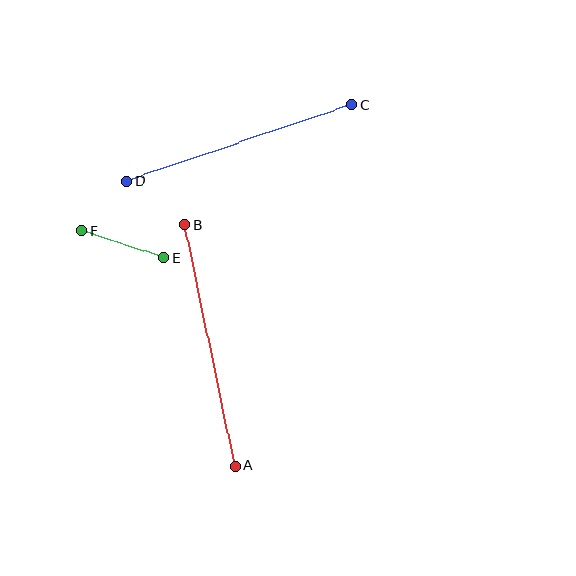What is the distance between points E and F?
The distance is approximately 86 pixels.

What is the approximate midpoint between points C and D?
The midpoint is at approximately (239, 143) pixels.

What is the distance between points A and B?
The distance is approximately 246 pixels.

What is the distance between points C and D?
The distance is approximately 238 pixels.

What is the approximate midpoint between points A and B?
The midpoint is at approximately (210, 345) pixels.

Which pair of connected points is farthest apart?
Points A and B are farthest apart.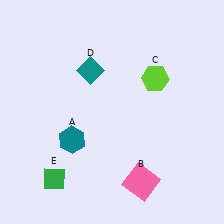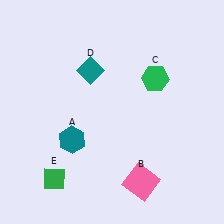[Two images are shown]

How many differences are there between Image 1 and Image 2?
There is 1 difference between the two images.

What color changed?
The hexagon (C) changed from lime in Image 1 to green in Image 2.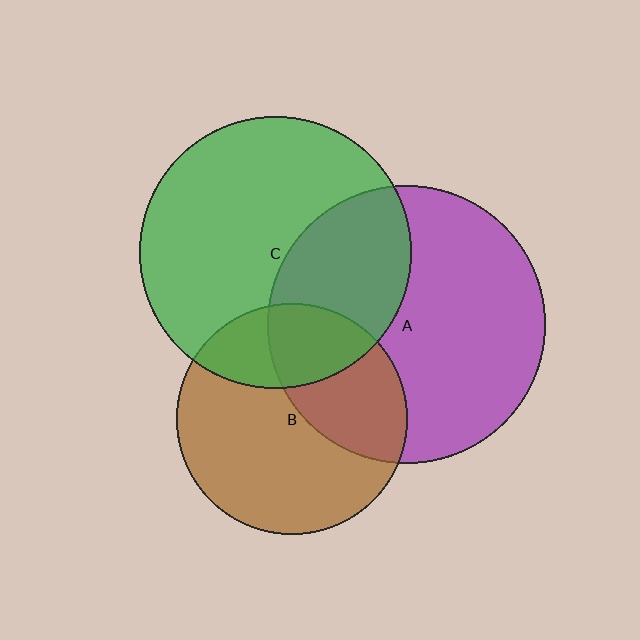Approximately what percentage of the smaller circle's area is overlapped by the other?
Approximately 35%.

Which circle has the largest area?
Circle A (purple).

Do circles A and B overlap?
Yes.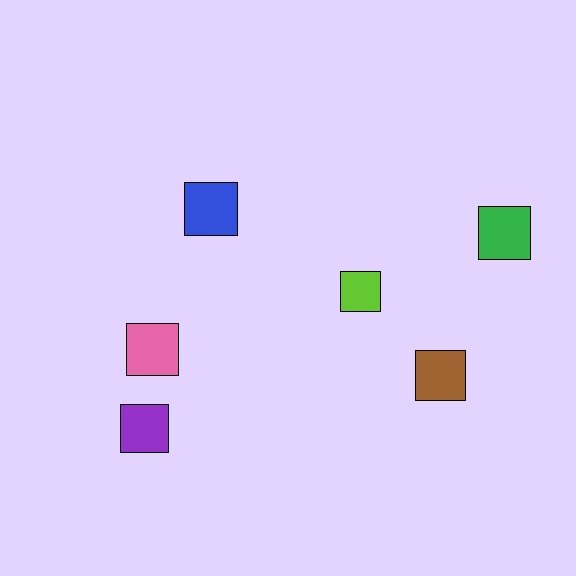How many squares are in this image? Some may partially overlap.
There are 6 squares.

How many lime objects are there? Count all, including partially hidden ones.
There is 1 lime object.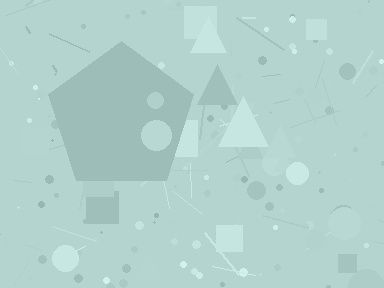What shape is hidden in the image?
A pentagon is hidden in the image.